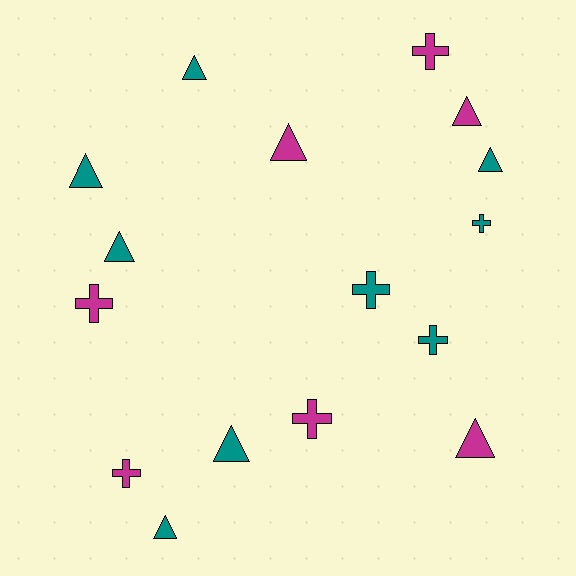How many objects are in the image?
There are 16 objects.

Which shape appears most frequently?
Triangle, with 9 objects.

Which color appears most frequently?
Teal, with 9 objects.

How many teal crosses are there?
There are 3 teal crosses.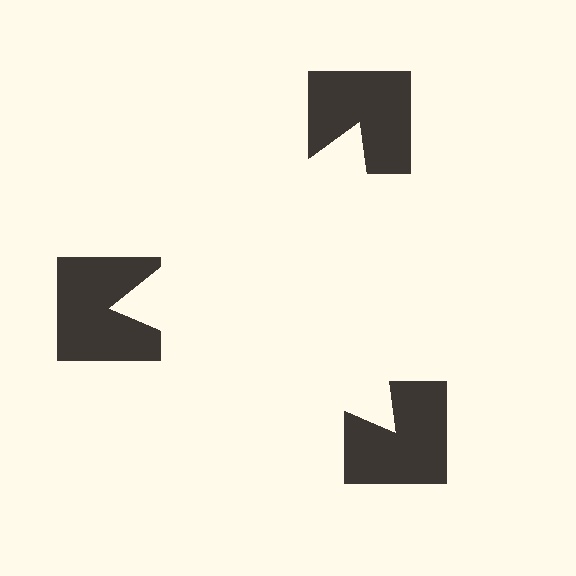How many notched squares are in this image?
There are 3 — one at each vertex of the illusory triangle.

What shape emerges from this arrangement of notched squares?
An illusory triangle — its edges are inferred from the aligned wedge cuts in the notched squares, not physically drawn.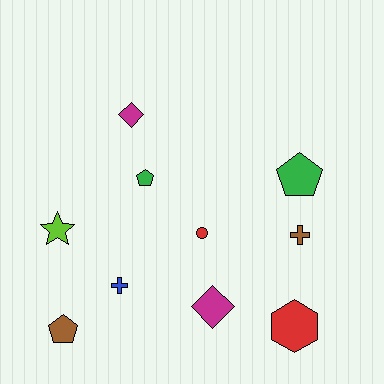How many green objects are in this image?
There are 2 green objects.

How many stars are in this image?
There is 1 star.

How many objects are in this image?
There are 10 objects.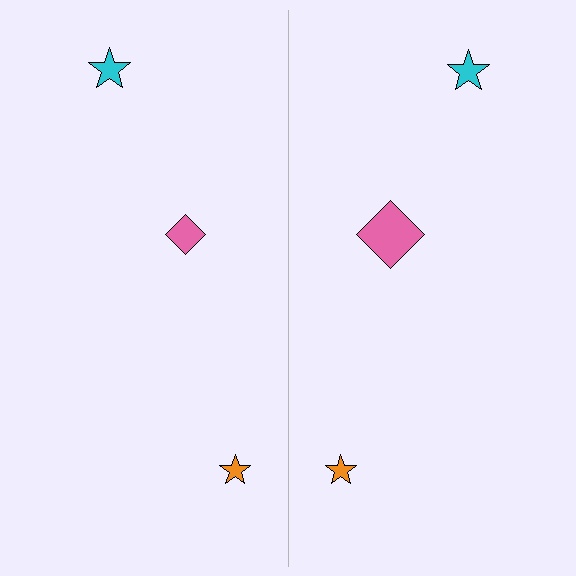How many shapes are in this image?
There are 6 shapes in this image.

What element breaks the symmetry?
The pink diamond on the right side has a different size than its mirror counterpart.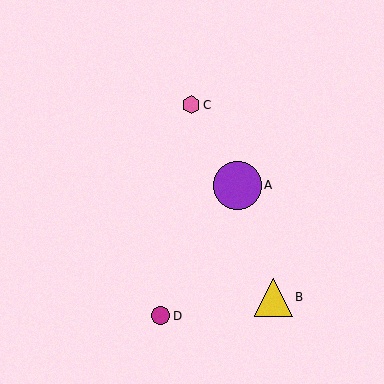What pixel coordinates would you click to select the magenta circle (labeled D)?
Click at (161, 316) to select the magenta circle D.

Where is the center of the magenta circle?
The center of the magenta circle is at (161, 316).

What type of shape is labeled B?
Shape B is a yellow triangle.